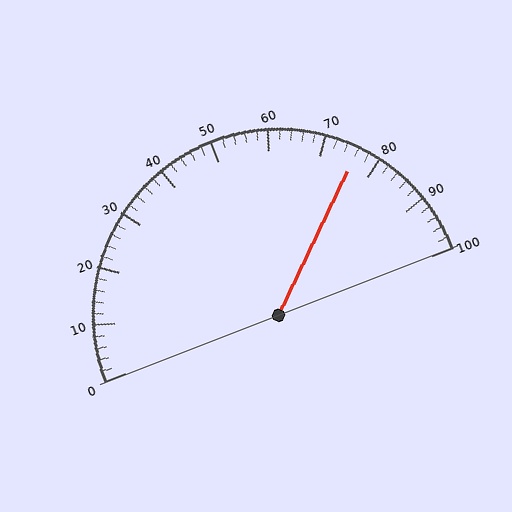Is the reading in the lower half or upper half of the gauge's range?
The reading is in the upper half of the range (0 to 100).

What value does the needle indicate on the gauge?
The needle indicates approximately 76.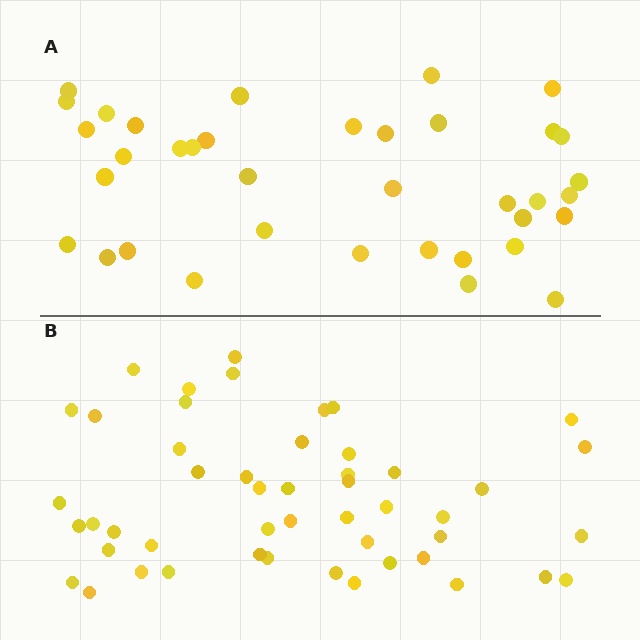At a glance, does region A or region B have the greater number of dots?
Region B (the bottom region) has more dots.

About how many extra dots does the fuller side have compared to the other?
Region B has roughly 12 or so more dots than region A.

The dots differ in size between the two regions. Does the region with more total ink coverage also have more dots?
No. Region A has more total ink coverage because its dots are larger, but region B actually contains more individual dots. Total area can be misleading — the number of items is what matters here.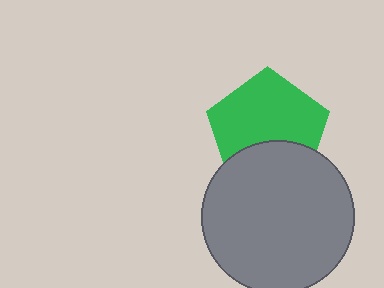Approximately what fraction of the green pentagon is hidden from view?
Roughly 33% of the green pentagon is hidden behind the gray circle.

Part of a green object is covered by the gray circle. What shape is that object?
It is a pentagon.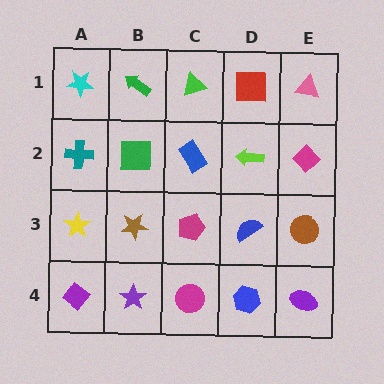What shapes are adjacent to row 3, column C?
A blue rectangle (row 2, column C), a magenta circle (row 4, column C), a brown star (row 3, column B), a blue semicircle (row 3, column D).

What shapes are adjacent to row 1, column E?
A magenta diamond (row 2, column E), a red square (row 1, column D).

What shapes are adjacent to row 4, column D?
A blue semicircle (row 3, column D), a magenta circle (row 4, column C), a purple ellipse (row 4, column E).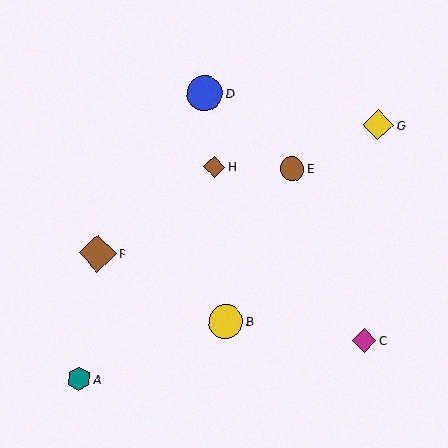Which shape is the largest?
The brown diamond (labeled F) is the largest.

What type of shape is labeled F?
Shape F is a brown diamond.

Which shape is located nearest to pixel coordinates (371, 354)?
The magenta diamond (labeled C) at (364, 340) is nearest to that location.